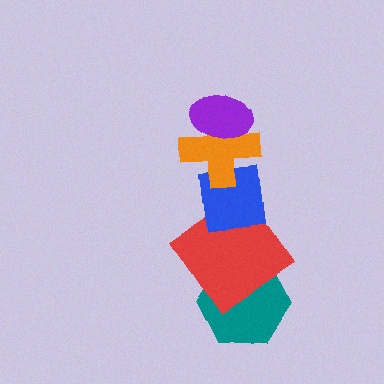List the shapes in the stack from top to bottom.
From top to bottom: the purple ellipse, the orange cross, the blue square, the red diamond, the teal hexagon.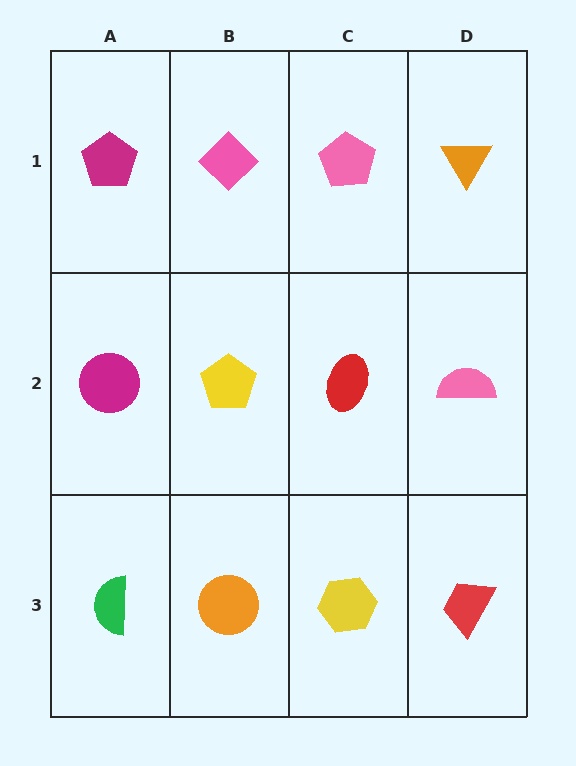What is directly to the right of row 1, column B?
A pink pentagon.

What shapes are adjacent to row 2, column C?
A pink pentagon (row 1, column C), a yellow hexagon (row 3, column C), a yellow pentagon (row 2, column B), a pink semicircle (row 2, column D).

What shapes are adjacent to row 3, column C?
A red ellipse (row 2, column C), an orange circle (row 3, column B), a red trapezoid (row 3, column D).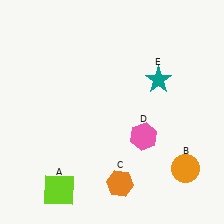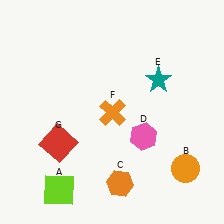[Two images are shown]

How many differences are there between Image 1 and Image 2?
There are 2 differences between the two images.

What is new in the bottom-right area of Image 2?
An orange cross (F) was added in the bottom-right area of Image 2.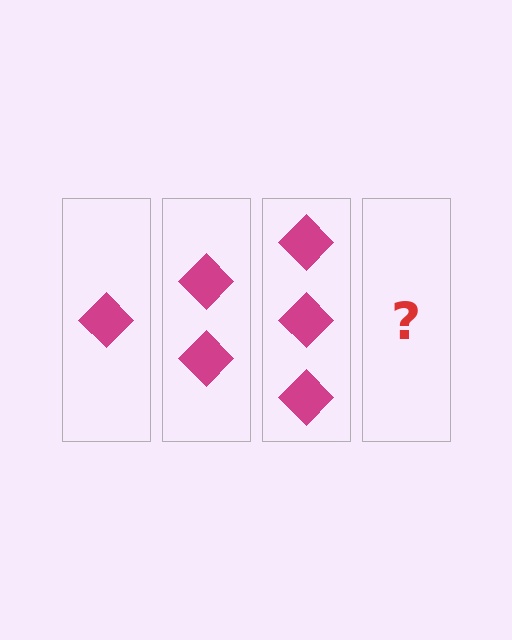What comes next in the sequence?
The next element should be 4 diamonds.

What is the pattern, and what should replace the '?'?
The pattern is that each step adds one more diamond. The '?' should be 4 diamonds.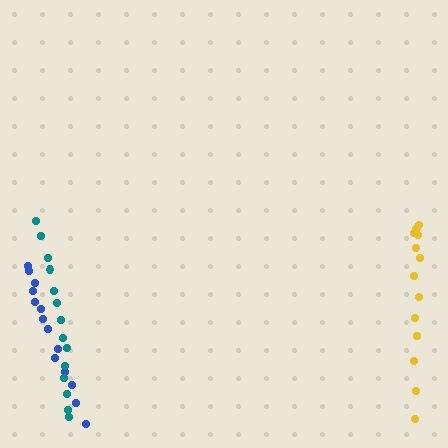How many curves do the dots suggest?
There are 3 distinct paths.